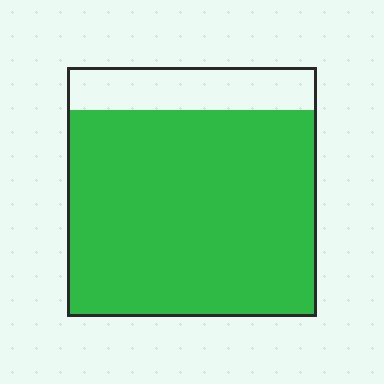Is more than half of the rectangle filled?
Yes.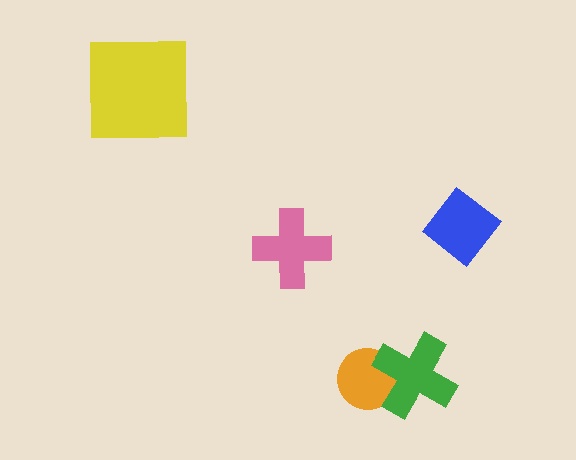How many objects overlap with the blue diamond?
0 objects overlap with the blue diamond.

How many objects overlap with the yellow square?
0 objects overlap with the yellow square.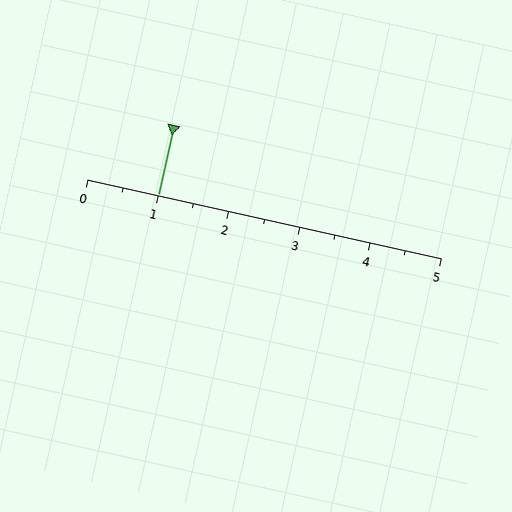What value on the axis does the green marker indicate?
The marker indicates approximately 1.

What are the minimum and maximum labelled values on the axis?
The axis runs from 0 to 5.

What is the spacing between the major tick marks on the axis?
The major ticks are spaced 1 apart.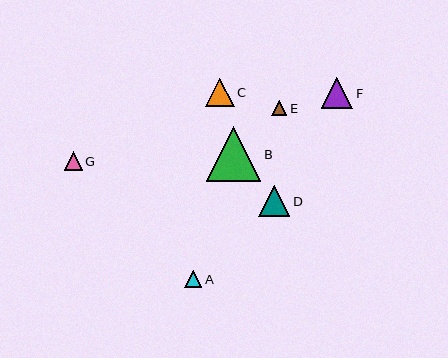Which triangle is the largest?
Triangle B is the largest with a size of approximately 55 pixels.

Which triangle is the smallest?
Triangle E is the smallest with a size of approximately 15 pixels.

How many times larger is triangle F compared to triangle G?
Triangle F is approximately 1.7 times the size of triangle G.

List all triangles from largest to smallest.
From largest to smallest: B, F, D, C, G, A, E.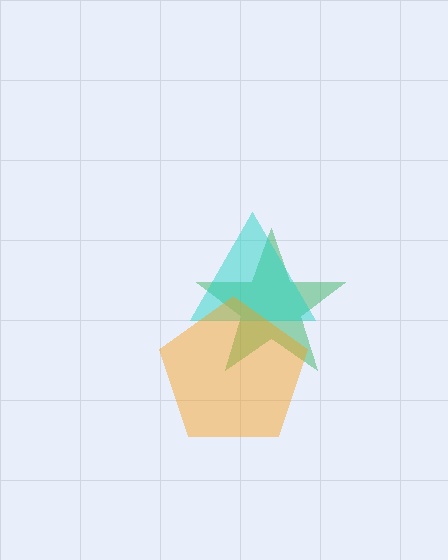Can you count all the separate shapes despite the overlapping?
Yes, there are 3 separate shapes.